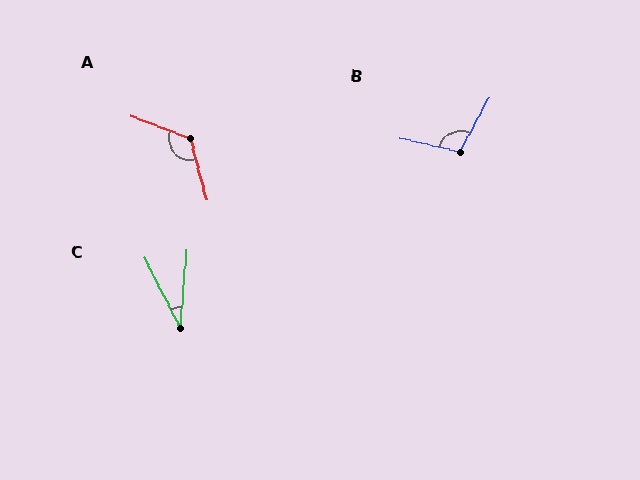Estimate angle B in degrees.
Approximately 106 degrees.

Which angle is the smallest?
C, at approximately 32 degrees.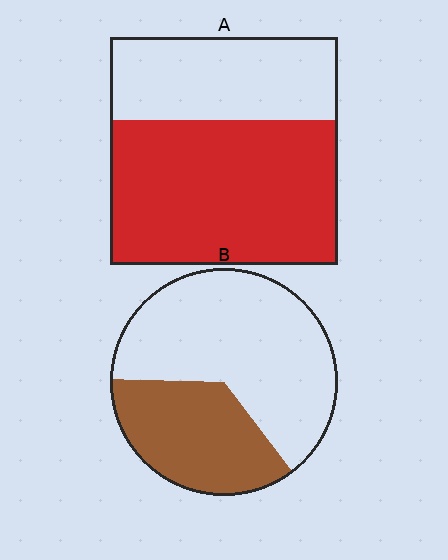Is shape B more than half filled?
No.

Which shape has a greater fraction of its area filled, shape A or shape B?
Shape A.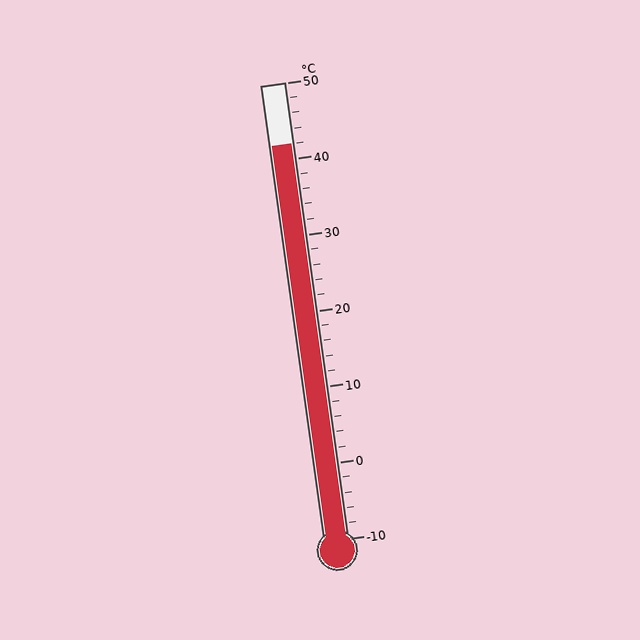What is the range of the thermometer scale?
The thermometer scale ranges from -10°C to 50°C.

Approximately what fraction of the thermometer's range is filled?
The thermometer is filled to approximately 85% of its range.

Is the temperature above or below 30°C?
The temperature is above 30°C.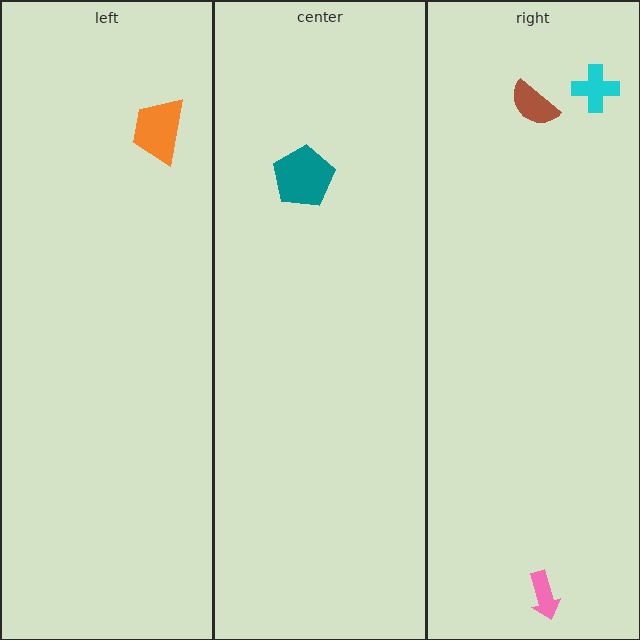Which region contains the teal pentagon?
The center region.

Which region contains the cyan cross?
The right region.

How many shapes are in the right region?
3.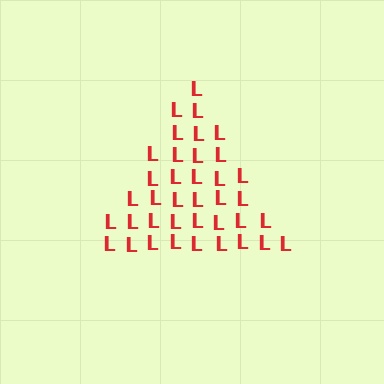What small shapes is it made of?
It is made of small letter L's.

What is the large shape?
The large shape is a triangle.